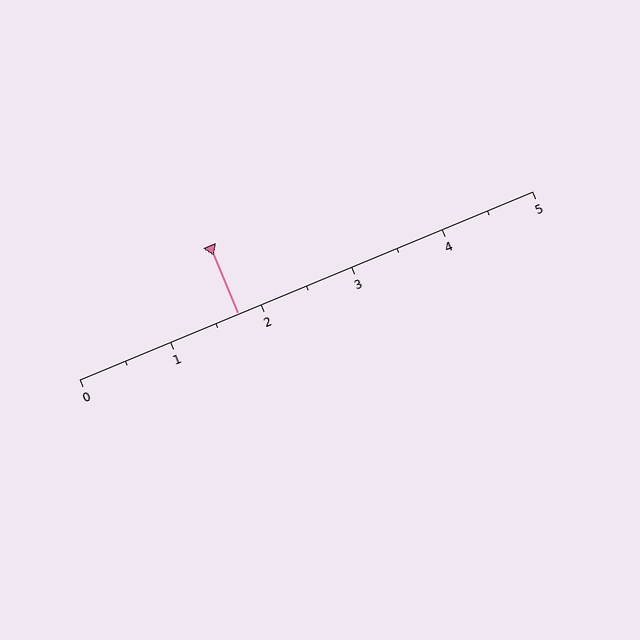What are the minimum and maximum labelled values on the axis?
The axis runs from 0 to 5.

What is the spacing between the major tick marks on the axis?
The major ticks are spaced 1 apart.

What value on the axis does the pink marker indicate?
The marker indicates approximately 1.8.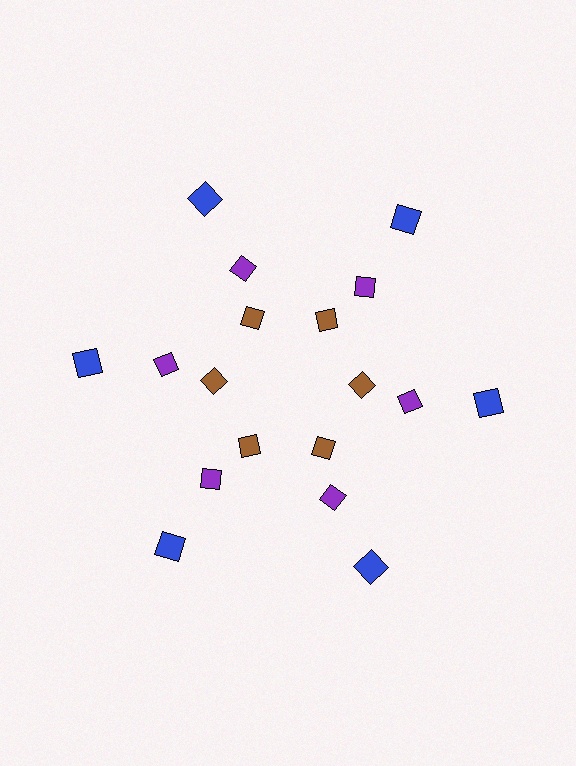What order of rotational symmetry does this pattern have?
This pattern has 6-fold rotational symmetry.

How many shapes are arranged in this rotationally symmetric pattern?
There are 18 shapes, arranged in 6 groups of 3.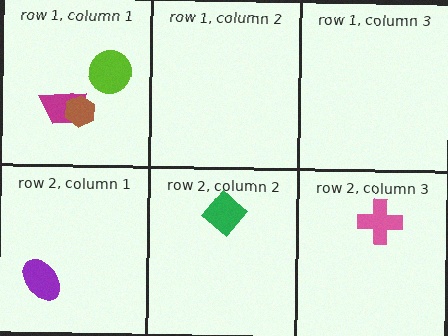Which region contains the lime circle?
The row 1, column 1 region.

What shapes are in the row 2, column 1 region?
The purple ellipse.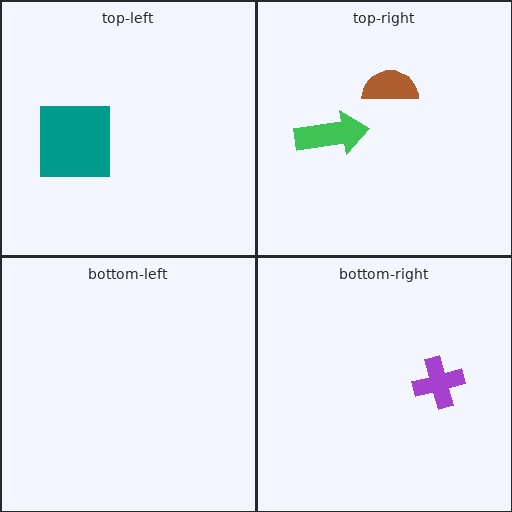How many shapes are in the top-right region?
2.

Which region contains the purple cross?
The bottom-right region.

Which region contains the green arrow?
The top-right region.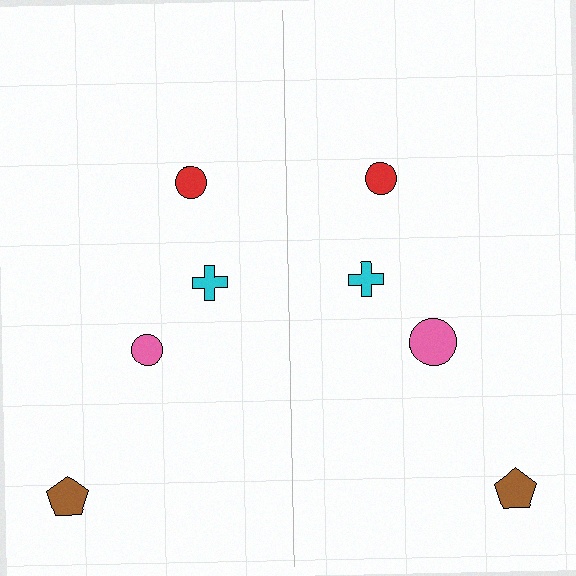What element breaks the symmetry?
The pink circle on the right side has a different size than its mirror counterpart.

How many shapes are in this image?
There are 8 shapes in this image.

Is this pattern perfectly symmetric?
No, the pattern is not perfectly symmetric. The pink circle on the right side has a different size than its mirror counterpart.